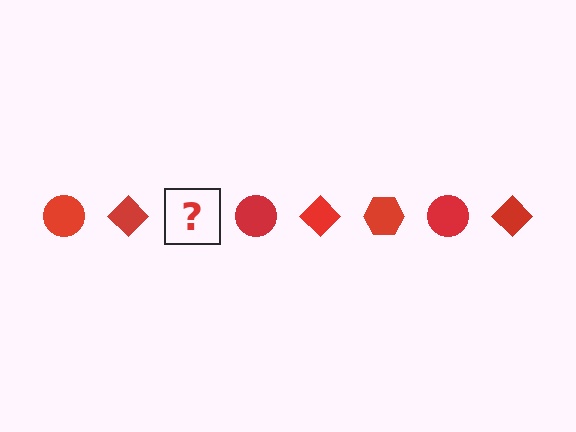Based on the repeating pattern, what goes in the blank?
The blank should be a red hexagon.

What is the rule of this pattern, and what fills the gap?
The rule is that the pattern cycles through circle, diamond, hexagon shapes in red. The gap should be filled with a red hexagon.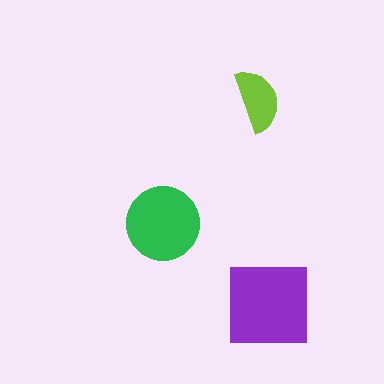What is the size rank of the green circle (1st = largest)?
2nd.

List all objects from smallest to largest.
The lime semicircle, the green circle, the purple square.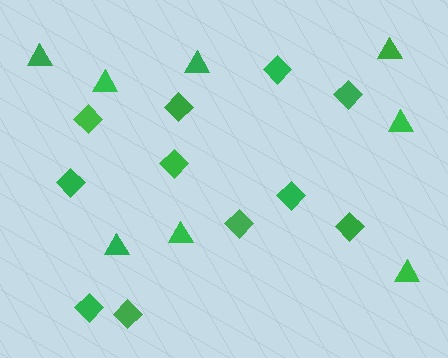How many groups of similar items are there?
There are 2 groups: one group of triangles (8) and one group of diamonds (11).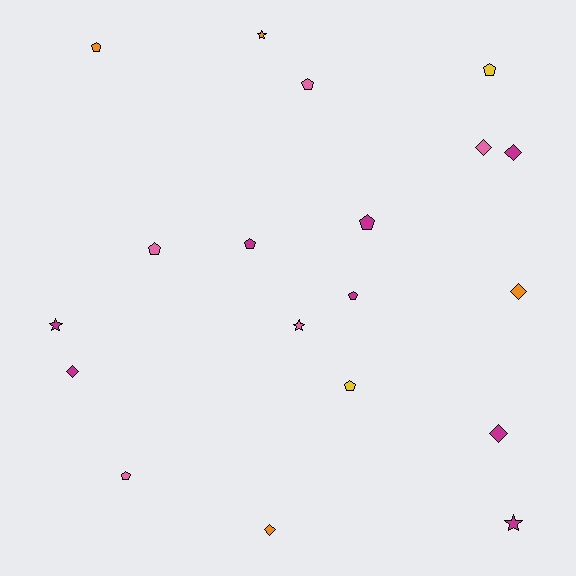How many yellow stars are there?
There are no yellow stars.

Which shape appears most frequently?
Pentagon, with 9 objects.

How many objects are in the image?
There are 19 objects.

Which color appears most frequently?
Magenta, with 8 objects.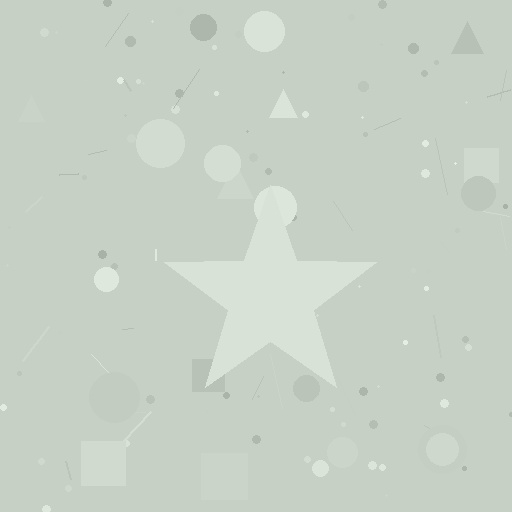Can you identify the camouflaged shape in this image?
The camouflaged shape is a star.